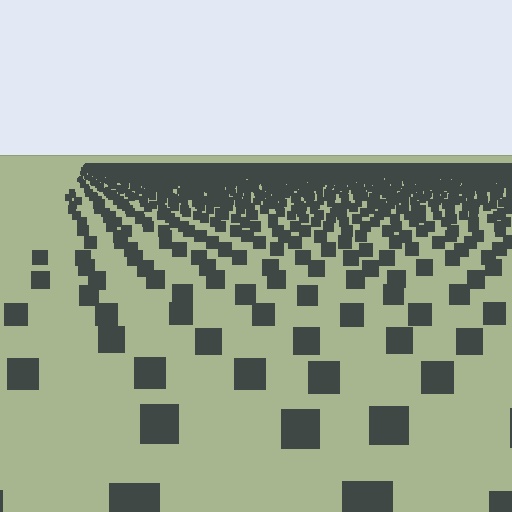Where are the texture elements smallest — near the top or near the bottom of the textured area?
Near the top.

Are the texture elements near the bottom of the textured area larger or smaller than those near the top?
Larger. Near the bottom, elements are closer to the viewer and appear at a bigger on-screen size.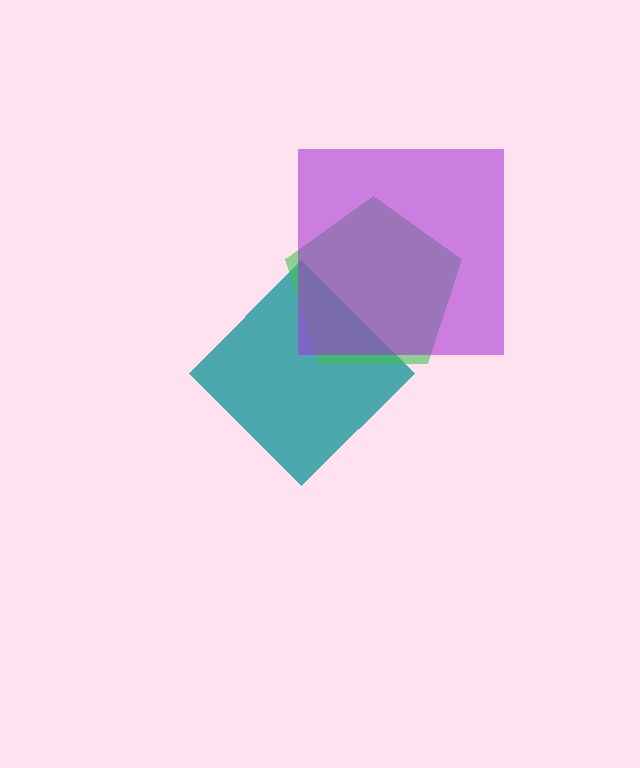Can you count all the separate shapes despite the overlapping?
Yes, there are 3 separate shapes.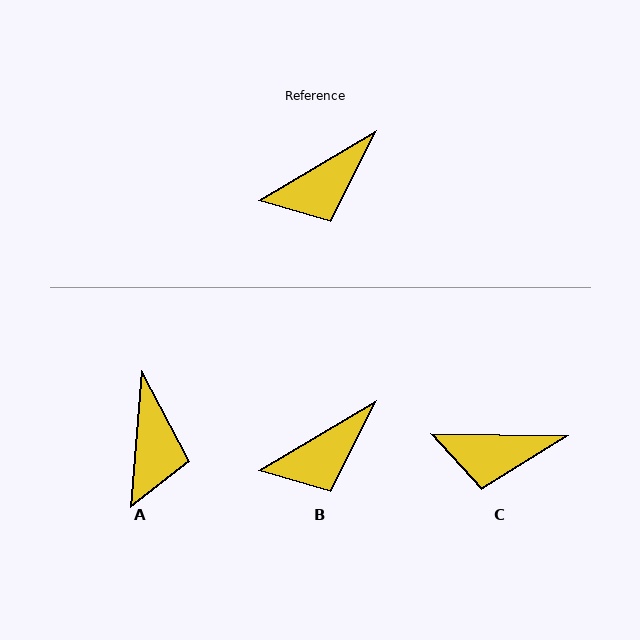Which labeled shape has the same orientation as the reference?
B.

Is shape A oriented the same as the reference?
No, it is off by about 55 degrees.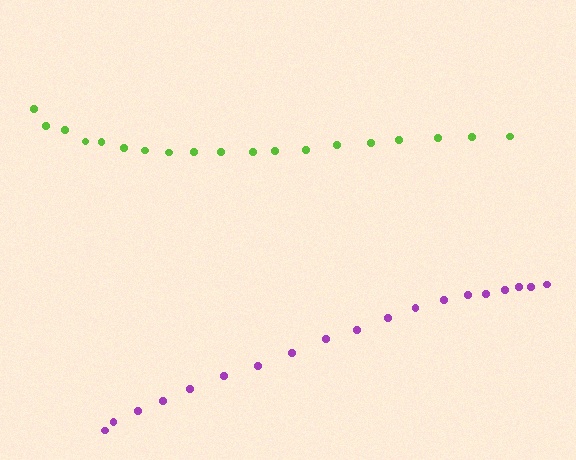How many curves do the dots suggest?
There are 2 distinct paths.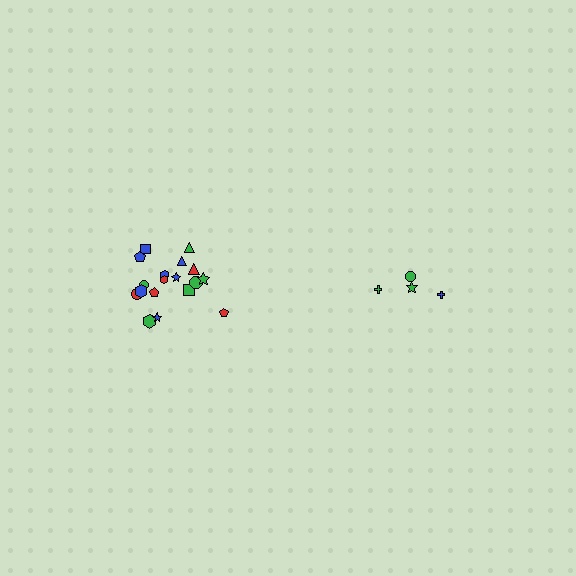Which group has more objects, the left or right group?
The left group.